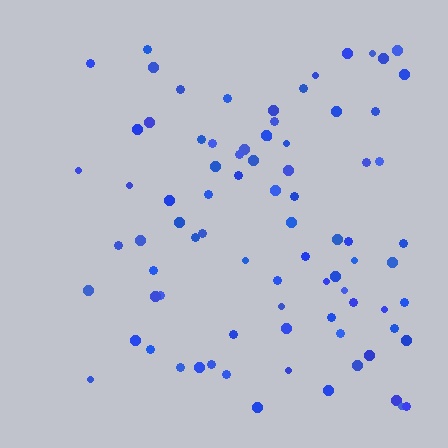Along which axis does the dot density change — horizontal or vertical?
Horizontal.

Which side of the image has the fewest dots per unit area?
The left.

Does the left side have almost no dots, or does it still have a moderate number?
Still a moderate number, just noticeably fewer than the right.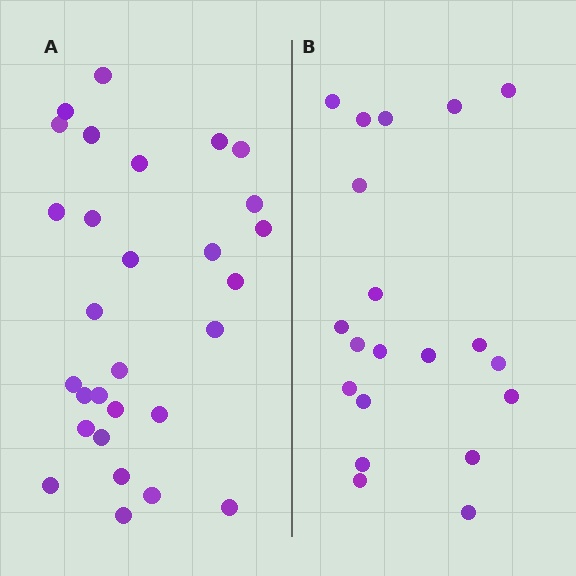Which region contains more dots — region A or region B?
Region A (the left region) has more dots.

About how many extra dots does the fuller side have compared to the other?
Region A has roughly 8 or so more dots than region B.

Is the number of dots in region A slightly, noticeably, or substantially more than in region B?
Region A has substantially more. The ratio is roughly 1.4 to 1.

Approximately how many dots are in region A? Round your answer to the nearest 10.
About 30 dots. (The exact count is 29, which rounds to 30.)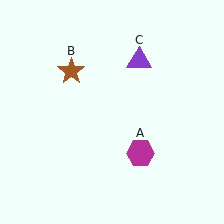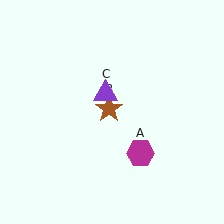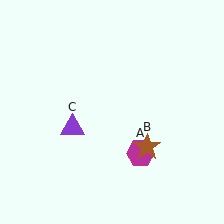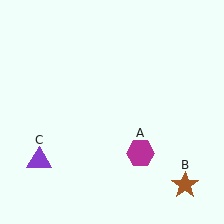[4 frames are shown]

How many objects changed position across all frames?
2 objects changed position: brown star (object B), purple triangle (object C).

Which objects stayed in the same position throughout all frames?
Magenta hexagon (object A) remained stationary.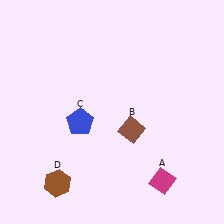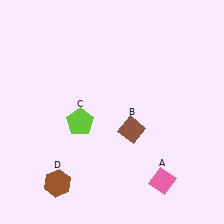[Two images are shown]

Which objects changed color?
A changed from magenta to pink. C changed from blue to lime.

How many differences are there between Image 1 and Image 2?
There are 2 differences between the two images.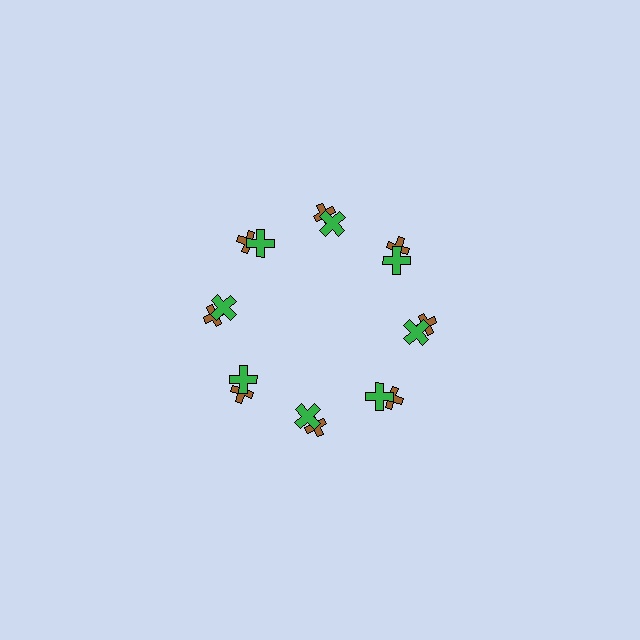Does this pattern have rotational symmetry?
Yes, this pattern has 8-fold rotational symmetry. It looks the same after rotating 45 degrees around the center.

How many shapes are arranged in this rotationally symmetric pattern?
There are 16 shapes, arranged in 8 groups of 2.